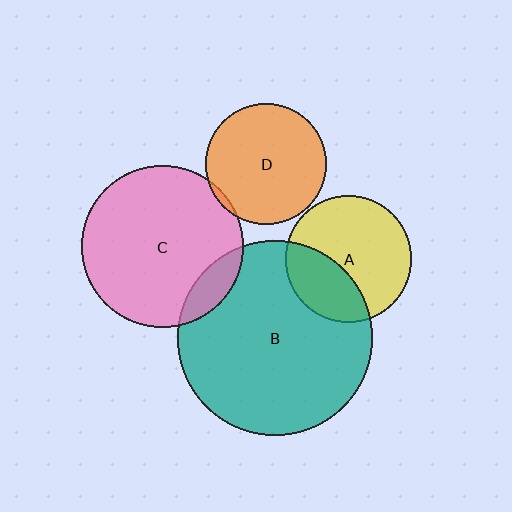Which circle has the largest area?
Circle B (teal).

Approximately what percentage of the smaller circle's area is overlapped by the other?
Approximately 5%.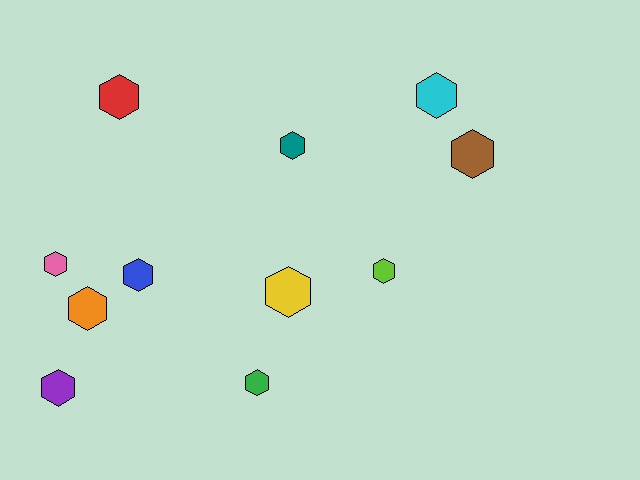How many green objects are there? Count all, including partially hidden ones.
There is 1 green object.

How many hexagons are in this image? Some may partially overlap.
There are 11 hexagons.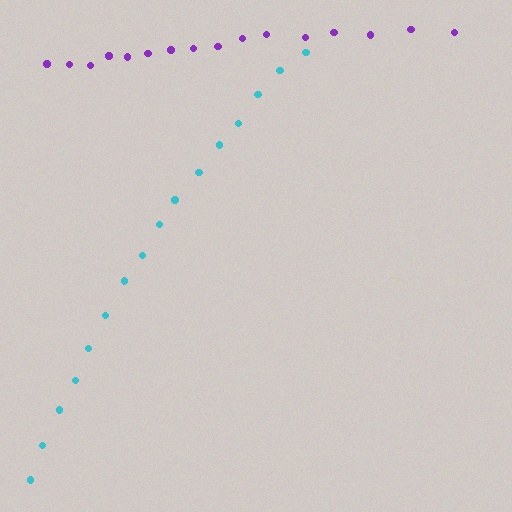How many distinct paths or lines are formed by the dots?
There are 2 distinct paths.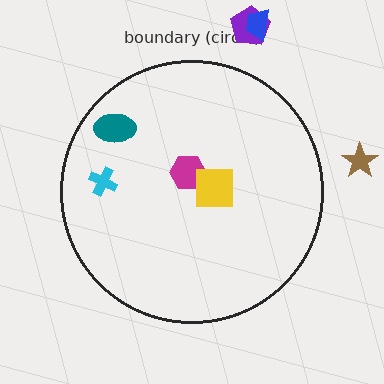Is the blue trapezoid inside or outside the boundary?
Outside.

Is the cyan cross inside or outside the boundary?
Inside.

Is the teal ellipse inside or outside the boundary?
Inside.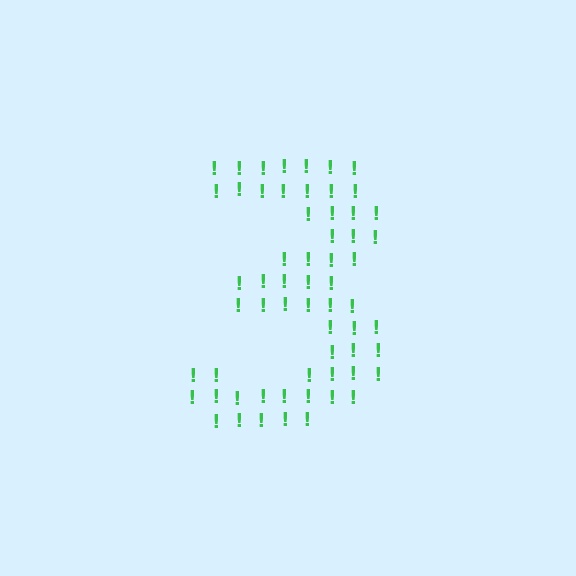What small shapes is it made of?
It is made of small exclamation marks.